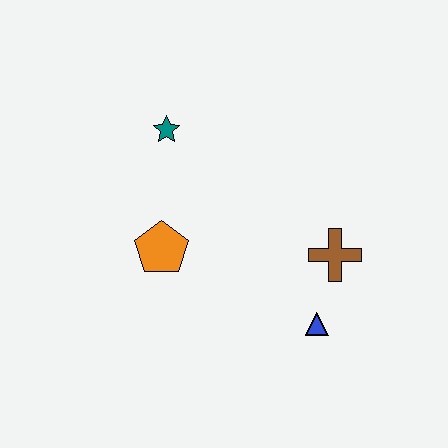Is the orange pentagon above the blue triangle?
Yes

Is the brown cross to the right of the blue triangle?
Yes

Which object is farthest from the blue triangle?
The teal star is farthest from the blue triangle.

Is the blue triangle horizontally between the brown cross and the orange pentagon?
Yes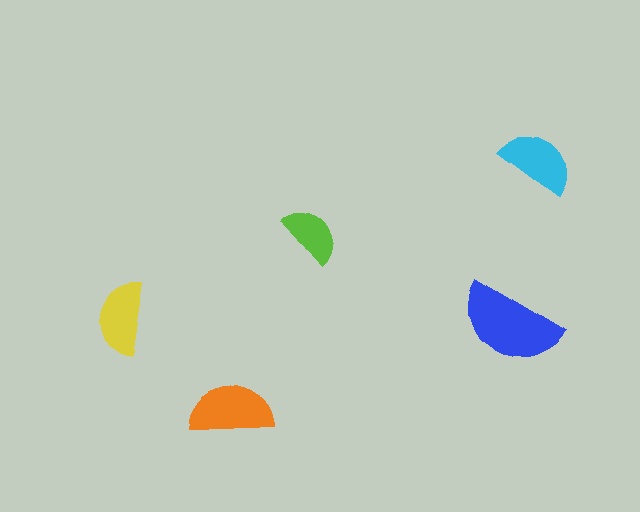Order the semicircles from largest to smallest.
the blue one, the orange one, the cyan one, the yellow one, the lime one.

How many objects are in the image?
There are 5 objects in the image.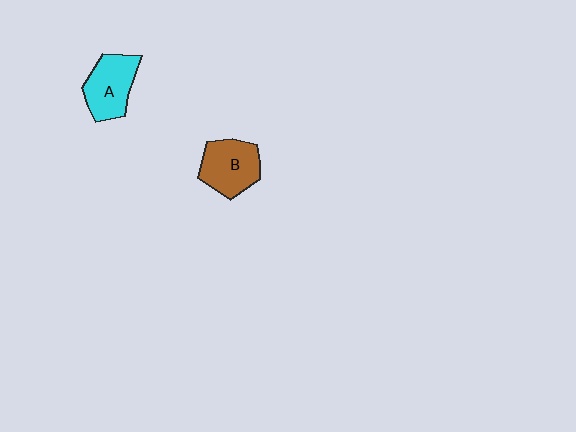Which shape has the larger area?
Shape B (brown).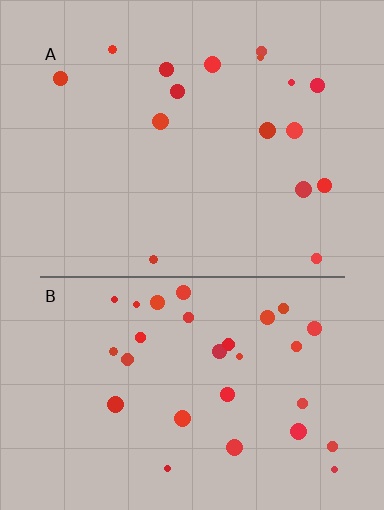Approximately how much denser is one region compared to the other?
Approximately 1.8× — region B over region A.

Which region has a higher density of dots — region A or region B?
B (the bottom).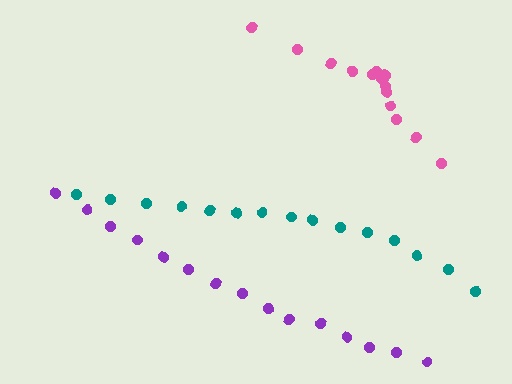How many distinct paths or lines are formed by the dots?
There are 3 distinct paths.